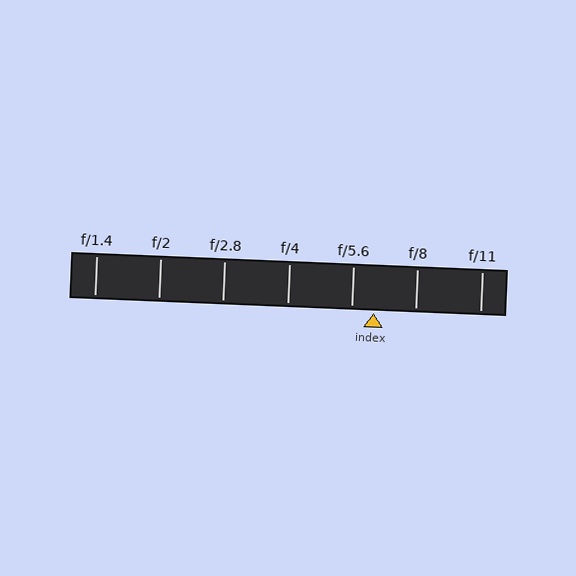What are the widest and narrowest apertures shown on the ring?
The widest aperture shown is f/1.4 and the narrowest is f/11.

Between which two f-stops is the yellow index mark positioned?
The index mark is between f/5.6 and f/8.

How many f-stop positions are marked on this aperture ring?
There are 7 f-stop positions marked.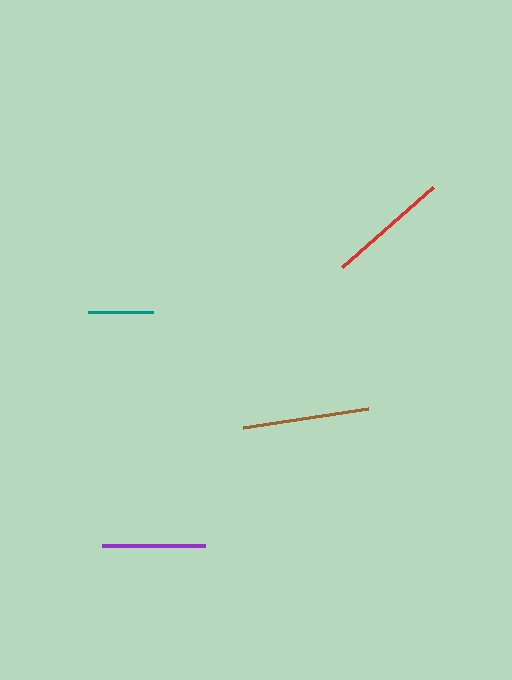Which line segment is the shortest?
The teal line is the shortest at approximately 64 pixels.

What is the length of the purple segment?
The purple segment is approximately 104 pixels long.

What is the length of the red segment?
The red segment is approximately 121 pixels long.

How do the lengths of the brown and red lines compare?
The brown and red lines are approximately the same length.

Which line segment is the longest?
The brown line is the longest at approximately 126 pixels.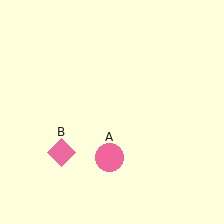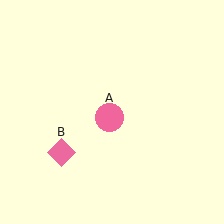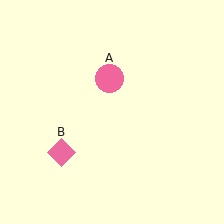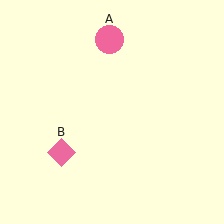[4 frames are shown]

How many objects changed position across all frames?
1 object changed position: pink circle (object A).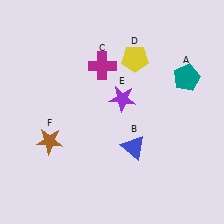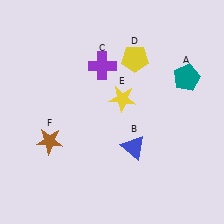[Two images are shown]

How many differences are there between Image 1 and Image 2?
There are 2 differences between the two images.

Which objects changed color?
C changed from magenta to purple. E changed from purple to yellow.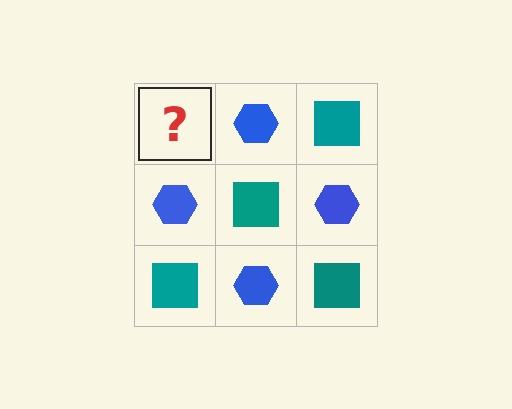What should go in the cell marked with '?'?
The missing cell should contain a teal square.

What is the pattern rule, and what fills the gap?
The rule is that it alternates teal square and blue hexagon in a checkerboard pattern. The gap should be filled with a teal square.